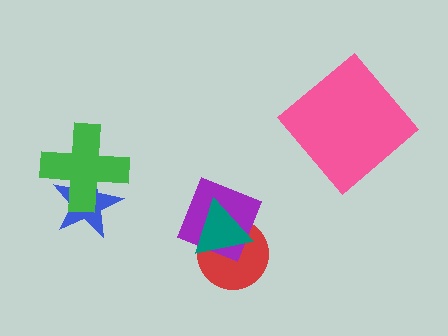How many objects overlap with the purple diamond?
2 objects overlap with the purple diamond.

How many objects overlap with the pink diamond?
0 objects overlap with the pink diamond.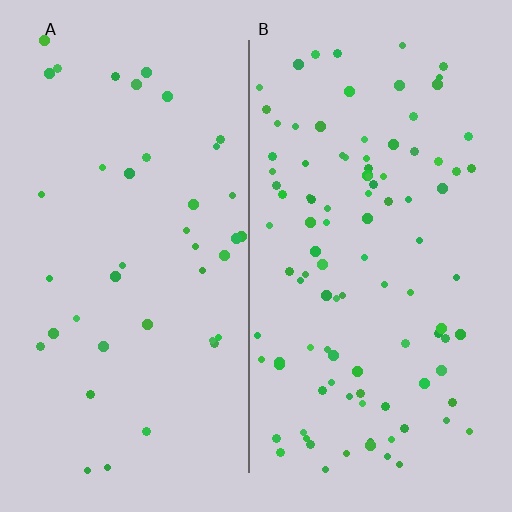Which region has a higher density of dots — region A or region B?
B (the right).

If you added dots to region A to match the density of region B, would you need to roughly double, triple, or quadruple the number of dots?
Approximately double.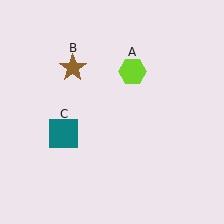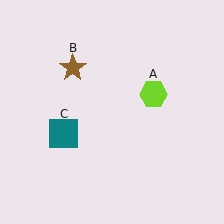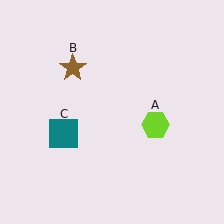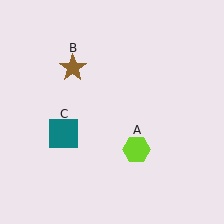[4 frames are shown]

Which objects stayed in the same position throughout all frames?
Brown star (object B) and teal square (object C) remained stationary.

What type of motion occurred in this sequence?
The lime hexagon (object A) rotated clockwise around the center of the scene.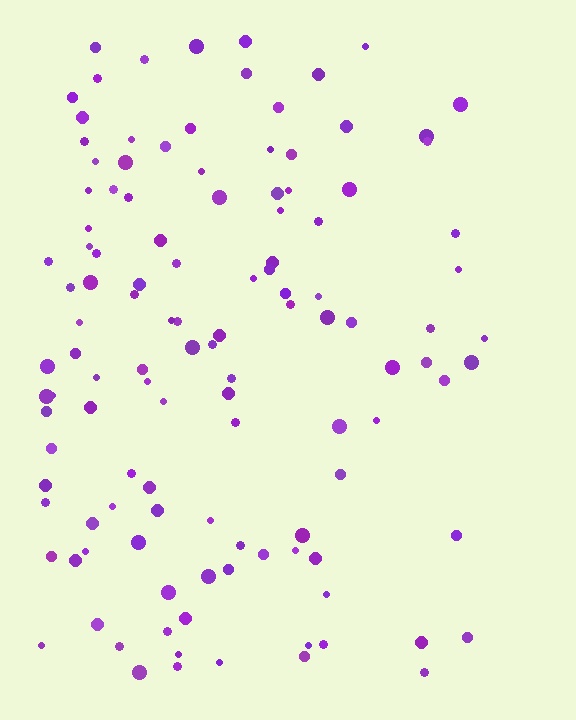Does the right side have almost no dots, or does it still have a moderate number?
Still a moderate number, just noticeably fewer than the left.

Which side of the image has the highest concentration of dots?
The left.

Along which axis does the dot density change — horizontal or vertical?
Horizontal.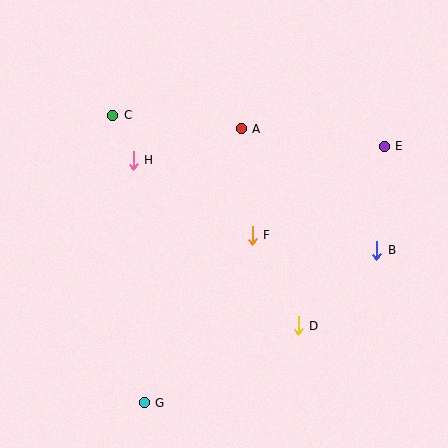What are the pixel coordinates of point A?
Point A is at (241, 129).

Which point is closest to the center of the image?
Point F at (252, 235) is closest to the center.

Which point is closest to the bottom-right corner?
Point D is closest to the bottom-right corner.